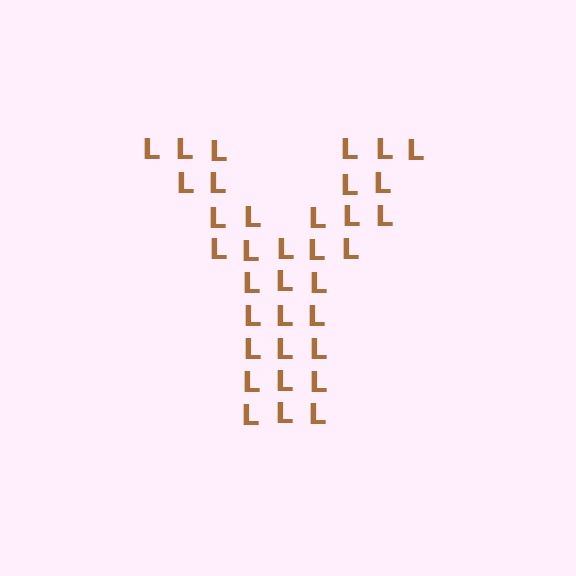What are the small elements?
The small elements are letter L's.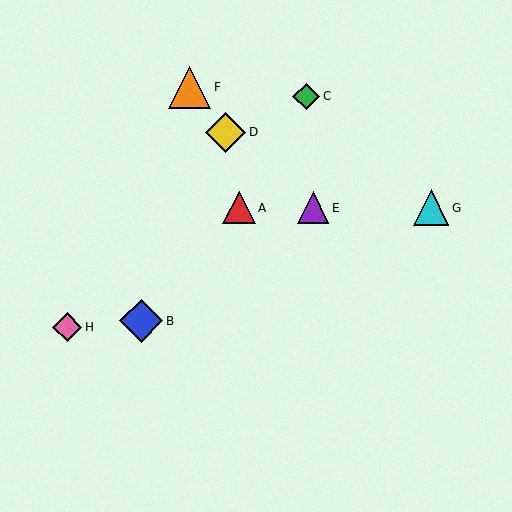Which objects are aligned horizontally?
Objects A, E, G are aligned horizontally.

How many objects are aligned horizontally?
3 objects (A, E, G) are aligned horizontally.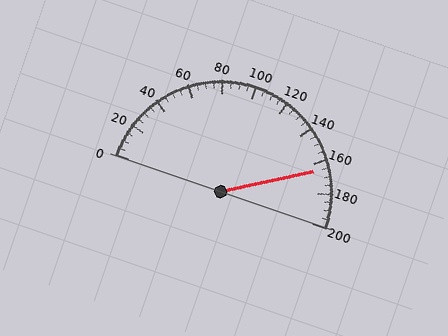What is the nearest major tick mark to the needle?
The nearest major tick mark is 160.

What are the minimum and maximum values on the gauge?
The gauge ranges from 0 to 200.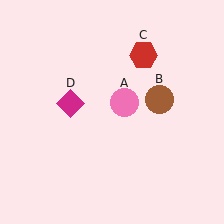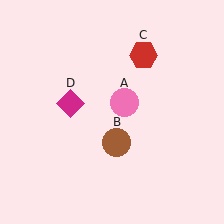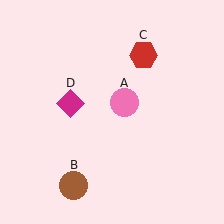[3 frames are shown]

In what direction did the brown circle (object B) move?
The brown circle (object B) moved down and to the left.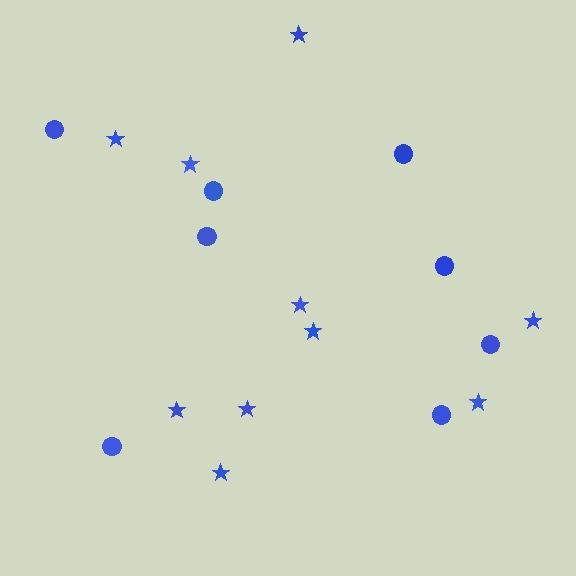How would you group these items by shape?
There are 2 groups: one group of circles (8) and one group of stars (10).